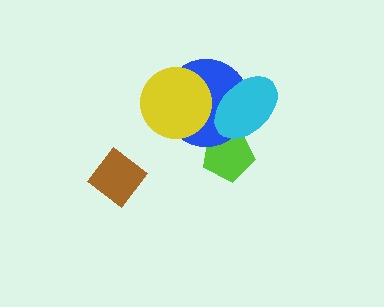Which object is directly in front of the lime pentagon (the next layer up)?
The blue circle is directly in front of the lime pentagon.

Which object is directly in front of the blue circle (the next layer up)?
The cyan ellipse is directly in front of the blue circle.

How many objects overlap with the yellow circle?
1 object overlaps with the yellow circle.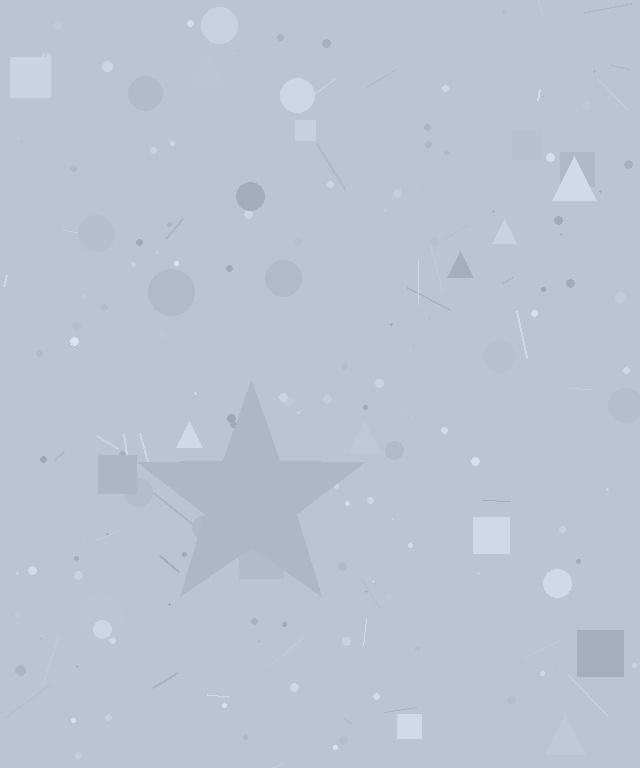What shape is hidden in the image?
A star is hidden in the image.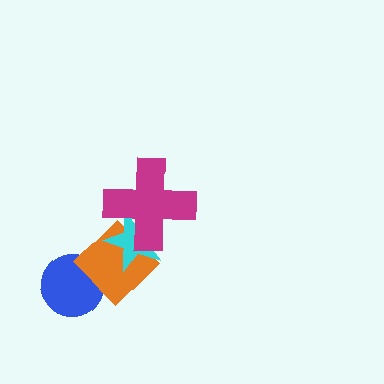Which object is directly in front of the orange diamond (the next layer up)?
The cyan star is directly in front of the orange diamond.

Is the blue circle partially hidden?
Yes, it is partially covered by another shape.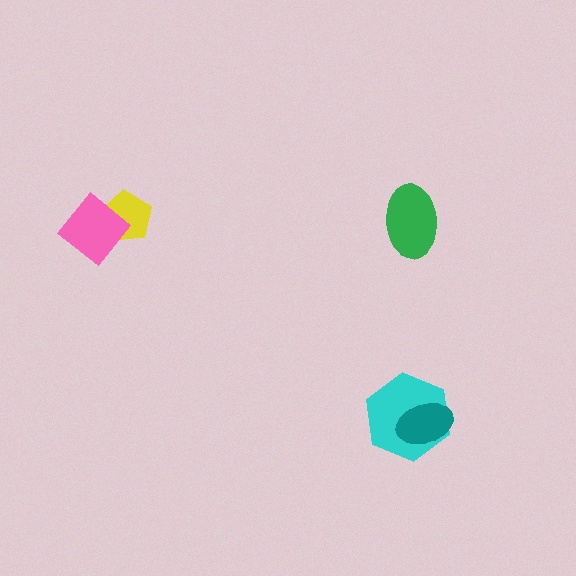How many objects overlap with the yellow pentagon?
1 object overlaps with the yellow pentagon.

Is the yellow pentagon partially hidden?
Yes, it is partially covered by another shape.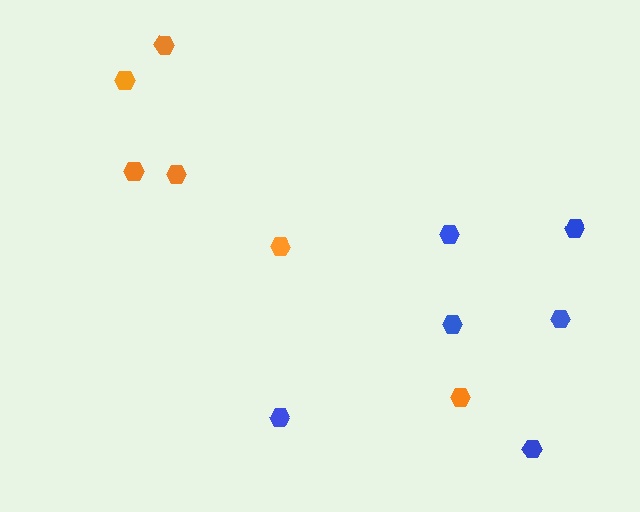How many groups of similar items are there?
There are 2 groups: one group of orange hexagons (6) and one group of blue hexagons (6).